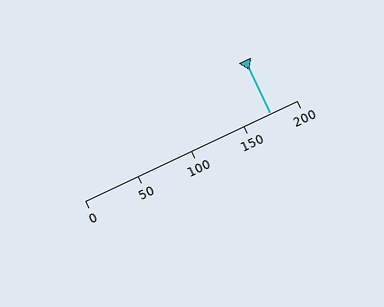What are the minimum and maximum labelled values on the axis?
The axis runs from 0 to 200.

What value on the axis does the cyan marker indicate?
The marker indicates approximately 175.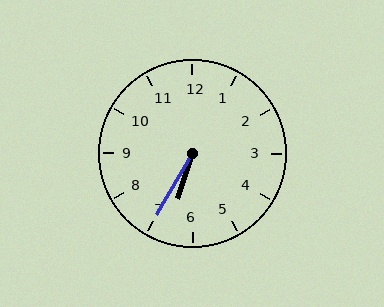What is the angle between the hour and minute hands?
Approximately 12 degrees.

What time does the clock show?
6:35.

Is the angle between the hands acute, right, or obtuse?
It is acute.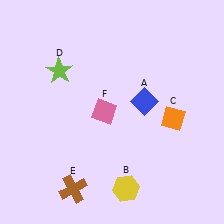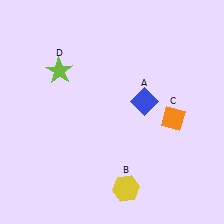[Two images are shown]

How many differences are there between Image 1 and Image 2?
There are 2 differences between the two images.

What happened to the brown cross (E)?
The brown cross (E) was removed in Image 2. It was in the bottom-left area of Image 1.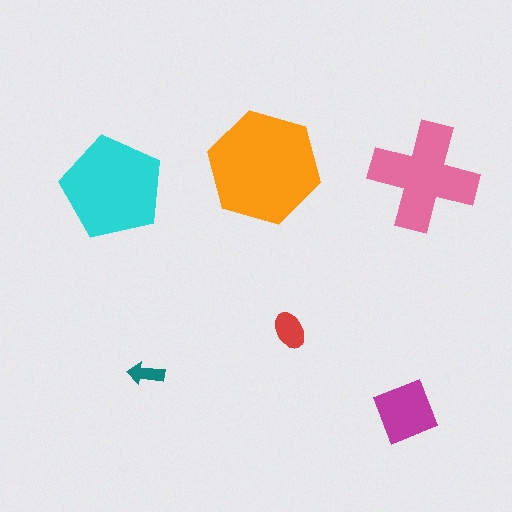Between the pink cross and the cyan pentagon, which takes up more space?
The cyan pentagon.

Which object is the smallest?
The teal arrow.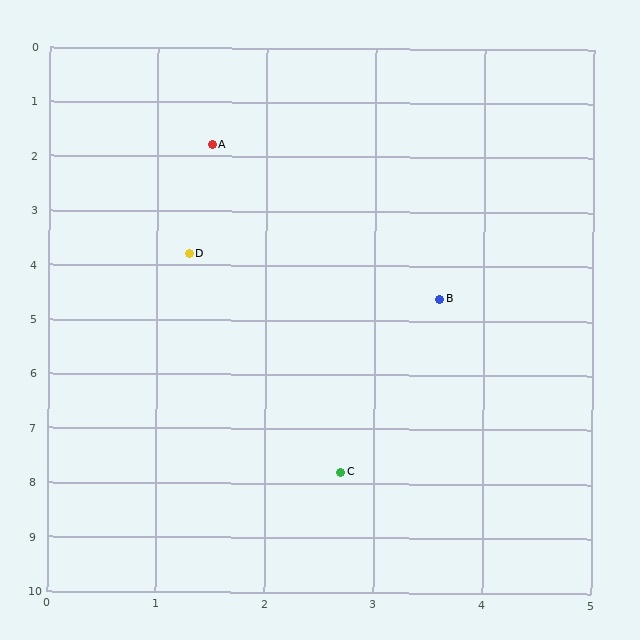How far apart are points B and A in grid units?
Points B and A are about 3.5 grid units apart.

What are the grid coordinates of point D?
Point D is at approximately (1.3, 3.8).